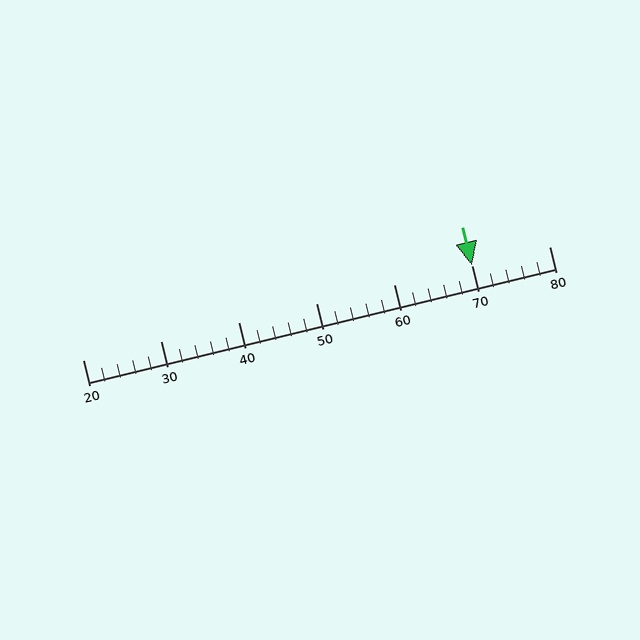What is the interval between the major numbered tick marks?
The major tick marks are spaced 10 units apart.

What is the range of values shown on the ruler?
The ruler shows values from 20 to 80.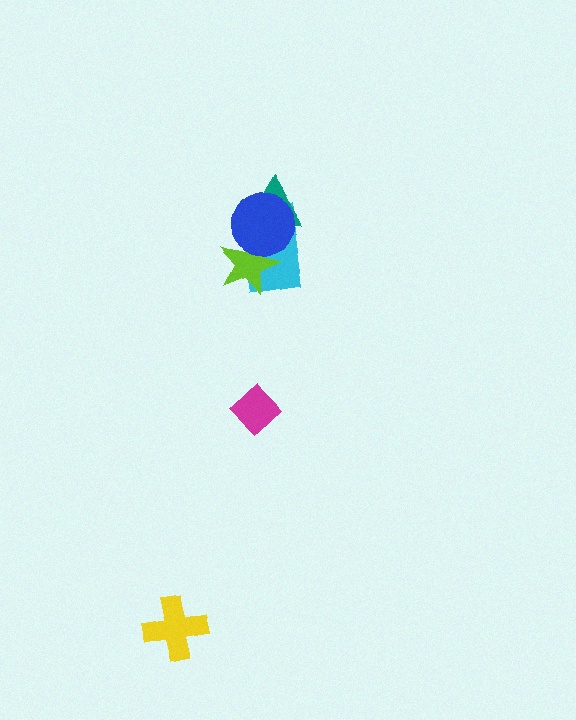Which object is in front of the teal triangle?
The blue circle is in front of the teal triangle.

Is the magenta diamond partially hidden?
No, no other shape covers it.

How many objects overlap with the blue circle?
3 objects overlap with the blue circle.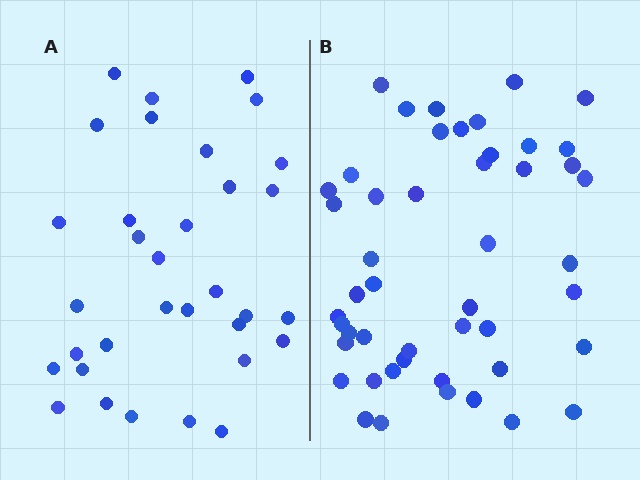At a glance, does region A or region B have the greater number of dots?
Region B (the right region) has more dots.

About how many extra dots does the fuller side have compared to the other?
Region B has approximately 15 more dots than region A.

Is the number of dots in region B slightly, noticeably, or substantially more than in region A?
Region B has substantially more. The ratio is roughly 1.5 to 1.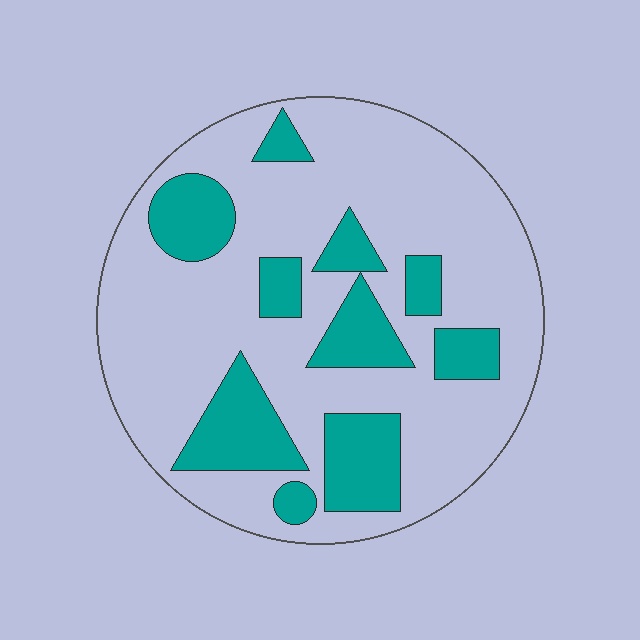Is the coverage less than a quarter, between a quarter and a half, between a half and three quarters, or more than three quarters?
Between a quarter and a half.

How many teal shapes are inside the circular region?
10.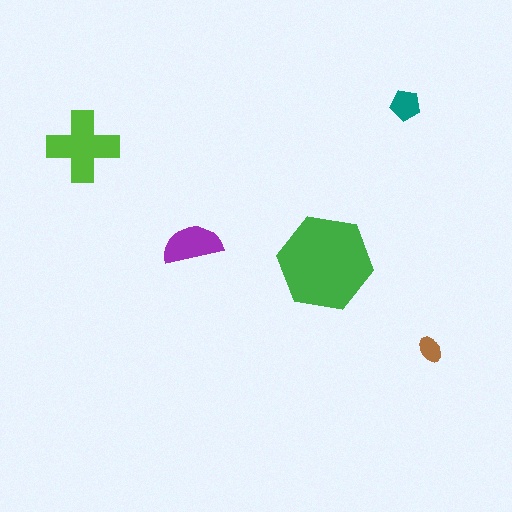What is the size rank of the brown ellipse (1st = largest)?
5th.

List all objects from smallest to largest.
The brown ellipse, the teal pentagon, the purple semicircle, the lime cross, the green hexagon.